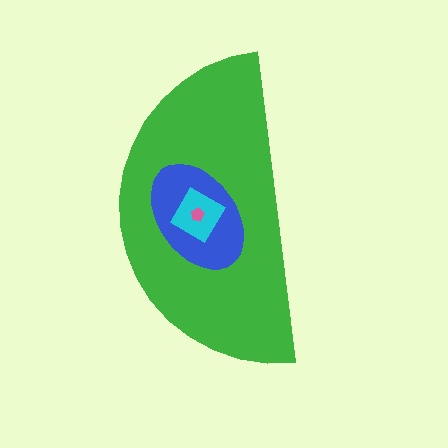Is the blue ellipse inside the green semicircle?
Yes.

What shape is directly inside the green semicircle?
The blue ellipse.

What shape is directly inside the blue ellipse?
The cyan diamond.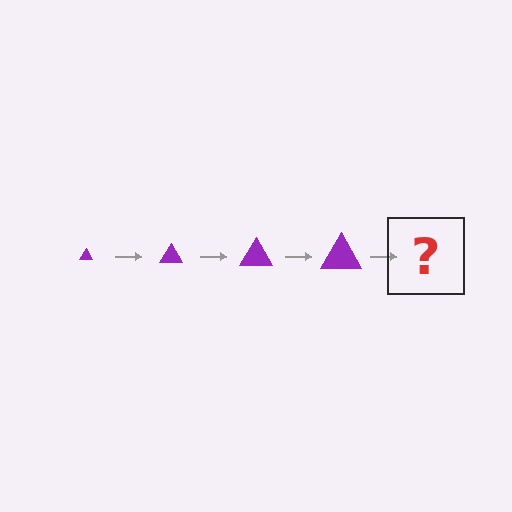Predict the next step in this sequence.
The next step is a purple triangle, larger than the previous one.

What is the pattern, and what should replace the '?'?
The pattern is that the triangle gets progressively larger each step. The '?' should be a purple triangle, larger than the previous one.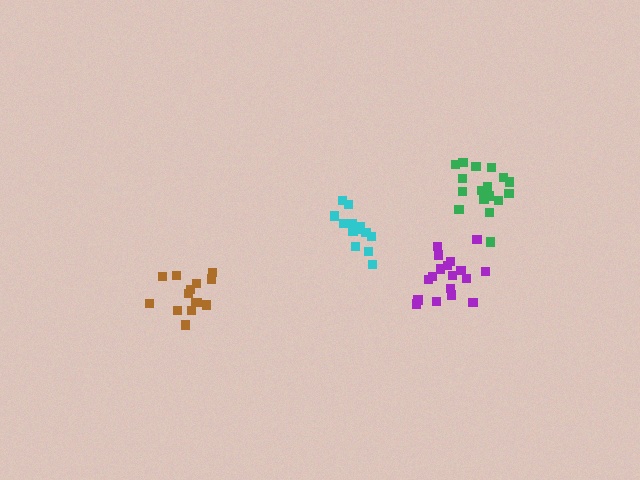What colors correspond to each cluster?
The clusters are colored: purple, green, brown, cyan.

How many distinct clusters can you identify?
There are 4 distinct clusters.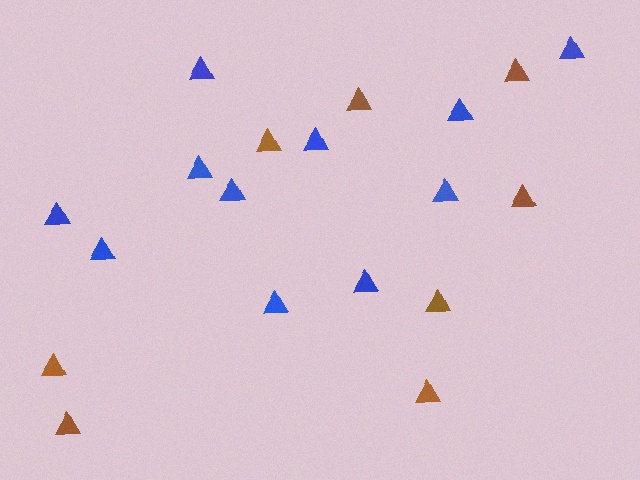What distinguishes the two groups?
There are 2 groups: one group of blue triangles (11) and one group of brown triangles (8).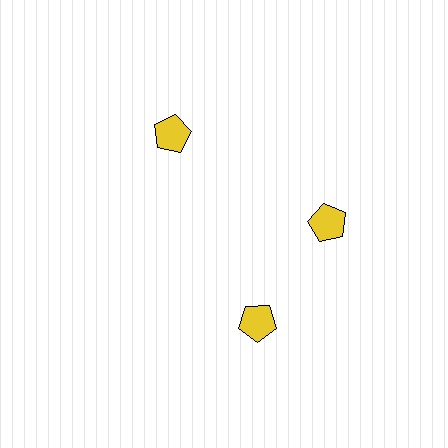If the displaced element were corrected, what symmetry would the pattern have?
It would have 3-fold rotational symmetry — the pattern would map onto itself every 120 degrees.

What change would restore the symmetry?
The symmetry would be restored by rotating it back into even spacing with its neighbors so that all 3 pentagons sit at equal angles and equal distance from the center.